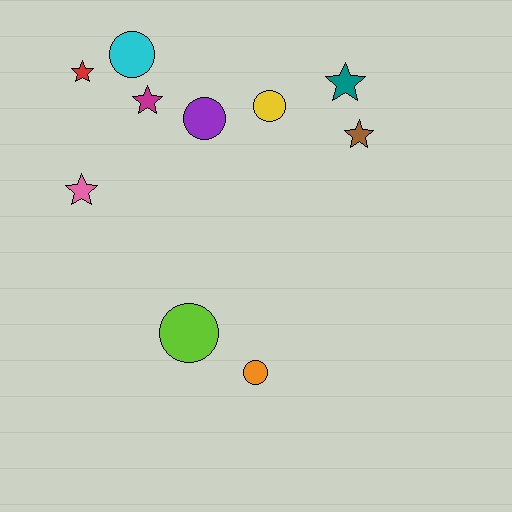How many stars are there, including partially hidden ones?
There are 5 stars.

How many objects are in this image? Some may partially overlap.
There are 10 objects.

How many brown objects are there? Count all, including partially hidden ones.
There is 1 brown object.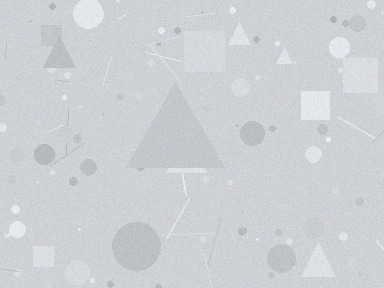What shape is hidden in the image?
A triangle is hidden in the image.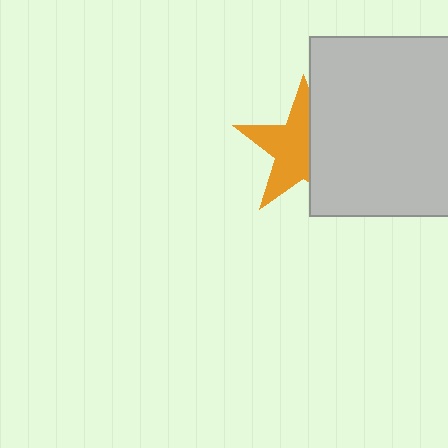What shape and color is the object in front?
The object in front is a light gray square.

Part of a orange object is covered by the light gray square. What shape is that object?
It is a star.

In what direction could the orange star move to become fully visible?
The orange star could move left. That would shift it out from behind the light gray square entirely.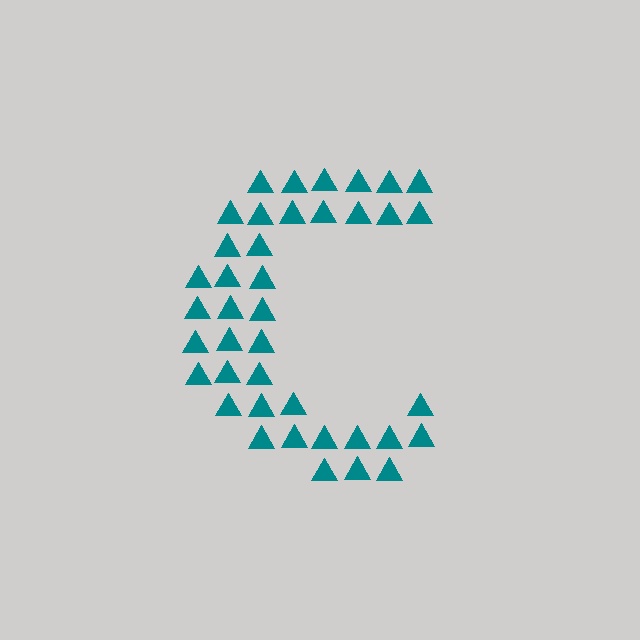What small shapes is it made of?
It is made of small triangles.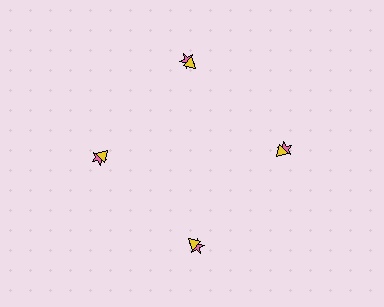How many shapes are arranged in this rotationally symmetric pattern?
There are 8 shapes, arranged in 4 groups of 2.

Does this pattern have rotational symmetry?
Yes, this pattern has 4-fold rotational symmetry. It looks the same after rotating 90 degrees around the center.